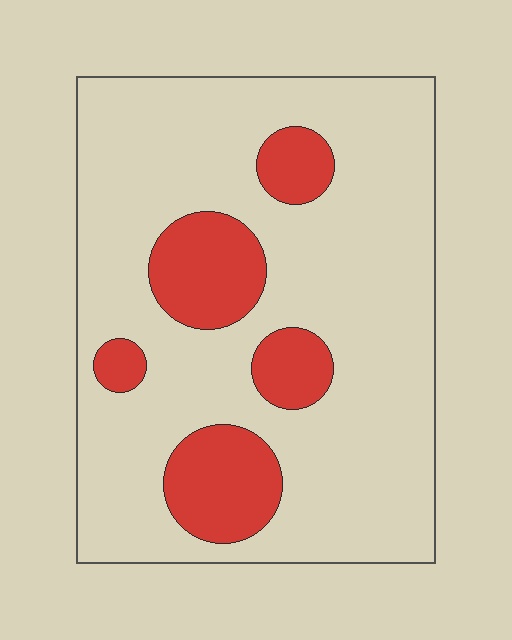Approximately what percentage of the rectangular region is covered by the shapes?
Approximately 20%.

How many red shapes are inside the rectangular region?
5.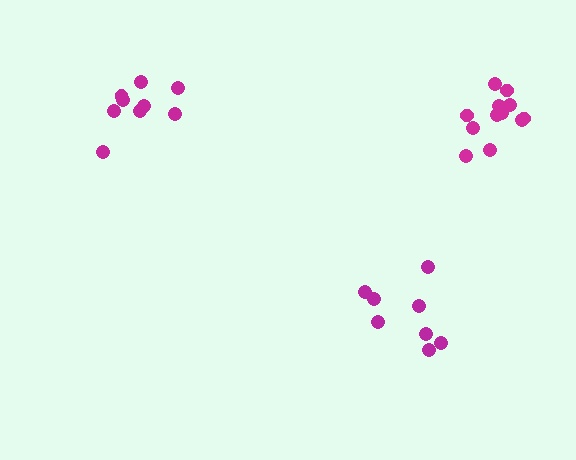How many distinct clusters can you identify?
There are 3 distinct clusters.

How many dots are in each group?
Group 1: 8 dots, Group 2: 12 dots, Group 3: 9 dots (29 total).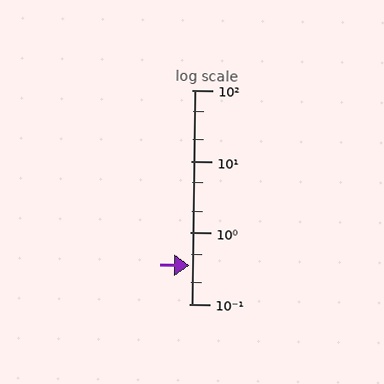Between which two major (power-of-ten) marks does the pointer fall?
The pointer is between 0.1 and 1.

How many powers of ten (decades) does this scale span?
The scale spans 3 decades, from 0.1 to 100.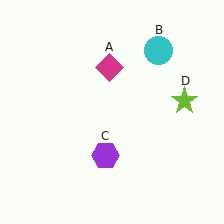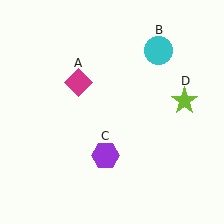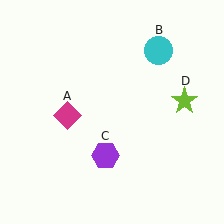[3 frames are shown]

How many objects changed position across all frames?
1 object changed position: magenta diamond (object A).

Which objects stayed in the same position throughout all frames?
Cyan circle (object B) and purple hexagon (object C) and lime star (object D) remained stationary.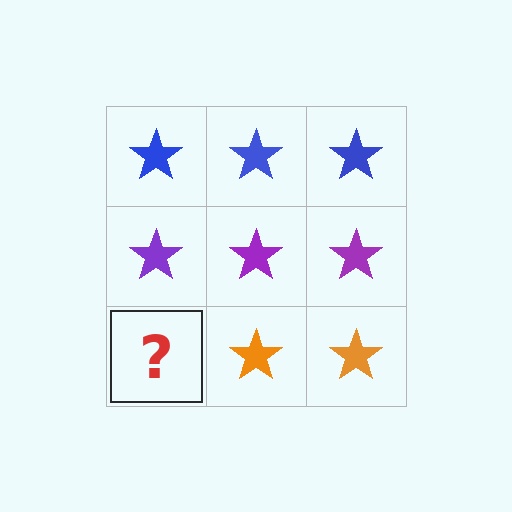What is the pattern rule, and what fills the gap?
The rule is that each row has a consistent color. The gap should be filled with an orange star.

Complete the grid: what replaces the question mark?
The question mark should be replaced with an orange star.